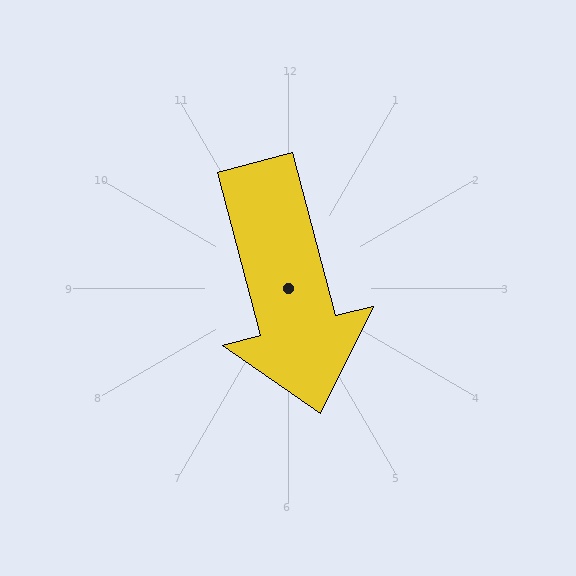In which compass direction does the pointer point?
South.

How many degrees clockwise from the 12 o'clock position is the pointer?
Approximately 165 degrees.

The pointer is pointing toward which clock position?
Roughly 6 o'clock.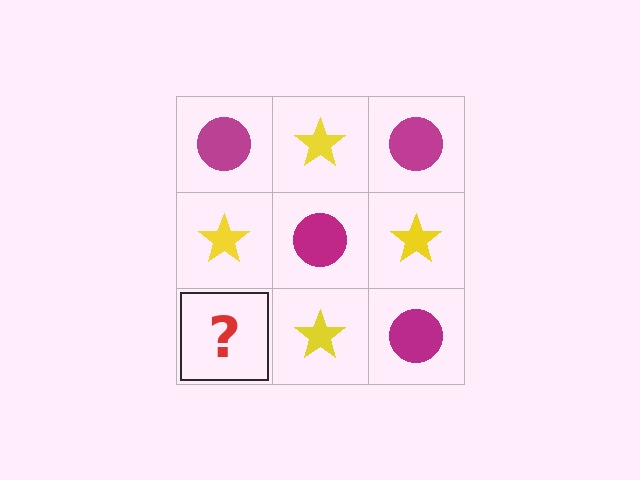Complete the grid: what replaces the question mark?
The question mark should be replaced with a magenta circle.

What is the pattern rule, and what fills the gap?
The rule is that it alternates magenta circle and yellow star in a checkerboard pattern. The gap should be filled with a magenta circle.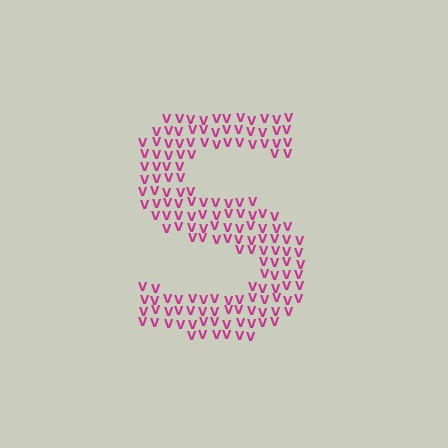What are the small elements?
The small elements are letter V's.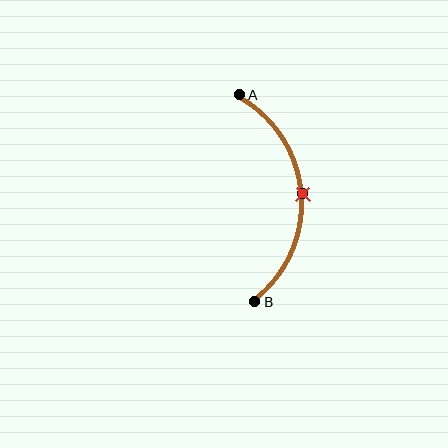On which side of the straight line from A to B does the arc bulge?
The arc bulges to the right of the straight line connecting A and B.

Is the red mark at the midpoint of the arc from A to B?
Yes. The red mark lies on the arc at equal arc-length from both A and B — it is the arc midpoint.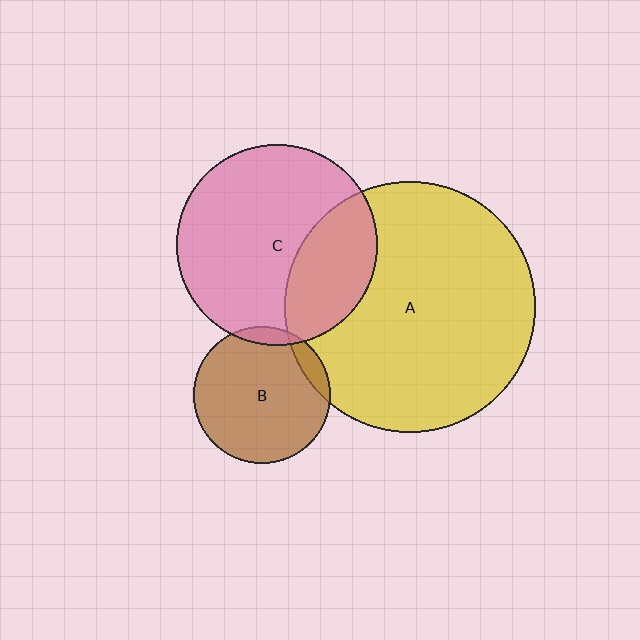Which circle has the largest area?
Circle A (yellow).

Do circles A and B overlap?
Yes.